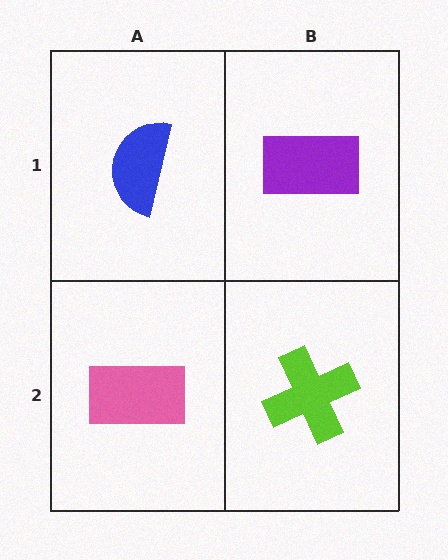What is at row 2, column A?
A pink rectangle.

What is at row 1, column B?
A purple rectangle.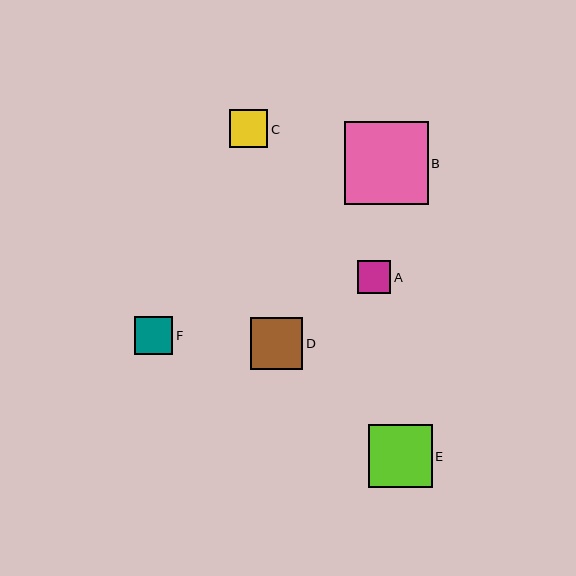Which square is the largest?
Square B is the largest with a size of approximately 84 pixels.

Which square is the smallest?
Square A is the smallest with a size of approximately 33 pixels.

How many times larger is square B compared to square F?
Square B is approximately 2.2 times the size of square F.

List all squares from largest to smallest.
From largest to smallest: B, E, D, F, C, A.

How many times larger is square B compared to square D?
Square B is approximately 1.6 times the size of square D.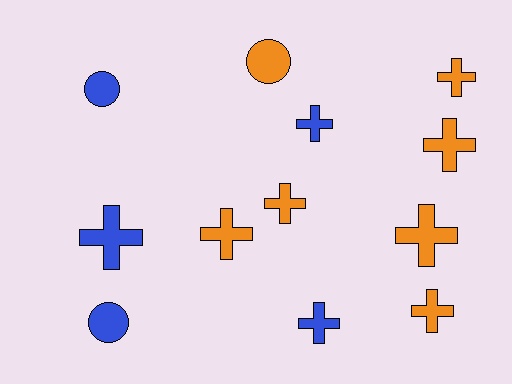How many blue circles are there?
There are 2 blue circles.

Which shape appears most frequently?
Cross, with 9 objects.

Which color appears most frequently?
Orange, with 7 objects.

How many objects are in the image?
There are 12 objects.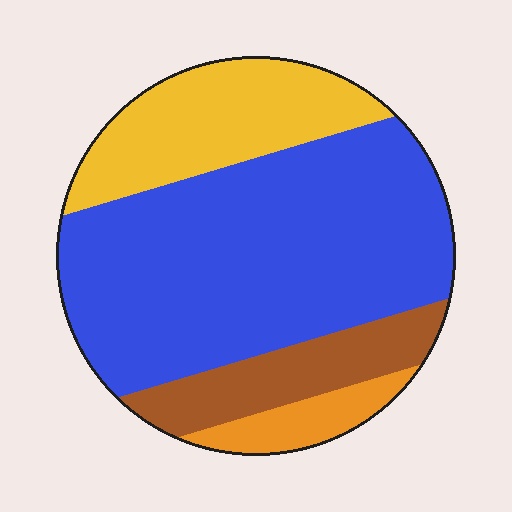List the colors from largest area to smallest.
From largest to smallest: blue, yellow, brown, orange.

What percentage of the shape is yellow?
Yellow takes up less than a quarter of the shape.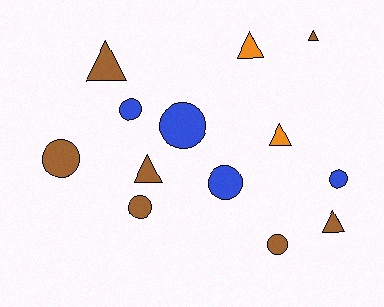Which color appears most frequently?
Brown, with 7 objects.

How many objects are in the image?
There are 13 objects.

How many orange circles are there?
There are no orange circles.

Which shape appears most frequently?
Circle, with 7 objects.